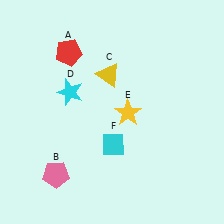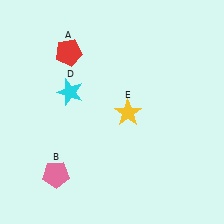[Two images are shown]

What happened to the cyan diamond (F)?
The cyan diamond (F) was removed in Image 2. It was in the bottom-right area of Image 1.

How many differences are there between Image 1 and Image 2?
There are 2 differences between the two images.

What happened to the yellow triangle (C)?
The yellow triangle (C) was removed in Image 2. It was in the top-left area of Image 1.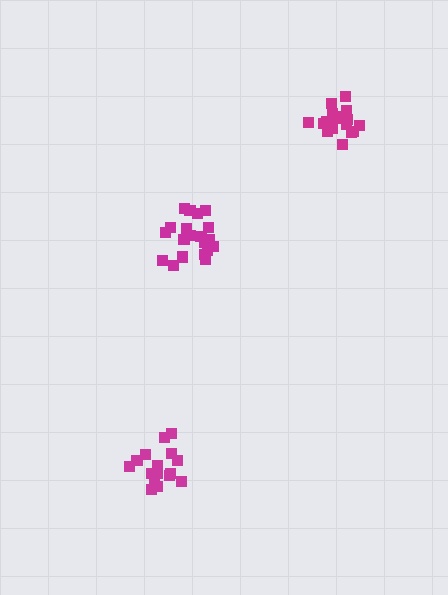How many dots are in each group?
Group 1: 16 dots, Group 2: 20 dots, Group 3: 20 dots (56 total).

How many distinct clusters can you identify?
There are 3 distinct clusters.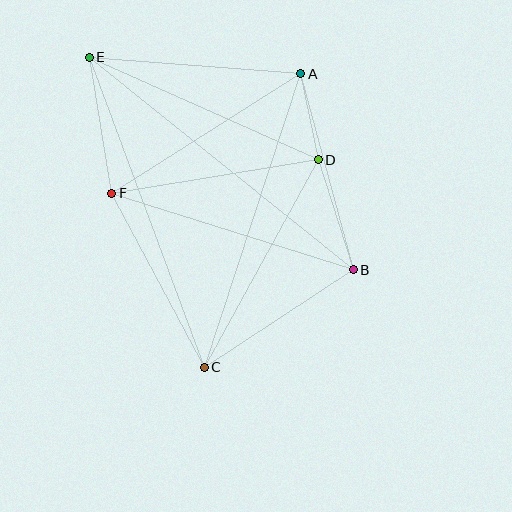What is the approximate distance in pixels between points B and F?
The distance between B and F is approximately 253 pixels.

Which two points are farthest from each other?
Points B and E are farthest from each other.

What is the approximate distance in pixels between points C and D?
The distance between C and D is approximately 237 pixels.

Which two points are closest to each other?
Points A and D are closest to each other.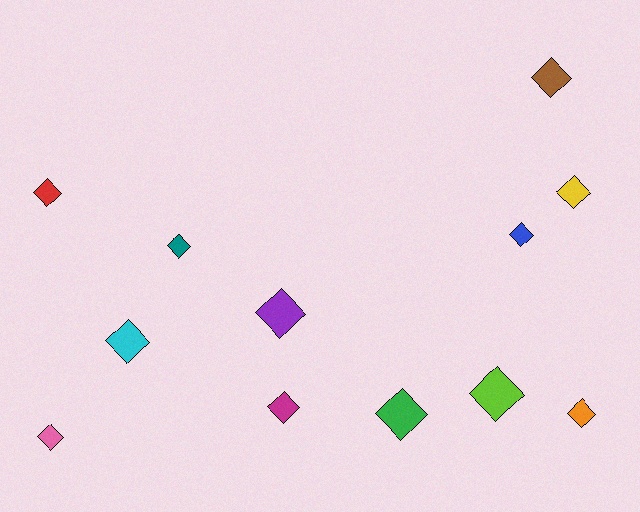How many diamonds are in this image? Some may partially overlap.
There are 12 diamonds.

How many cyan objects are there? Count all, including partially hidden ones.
There is 1 cyan object.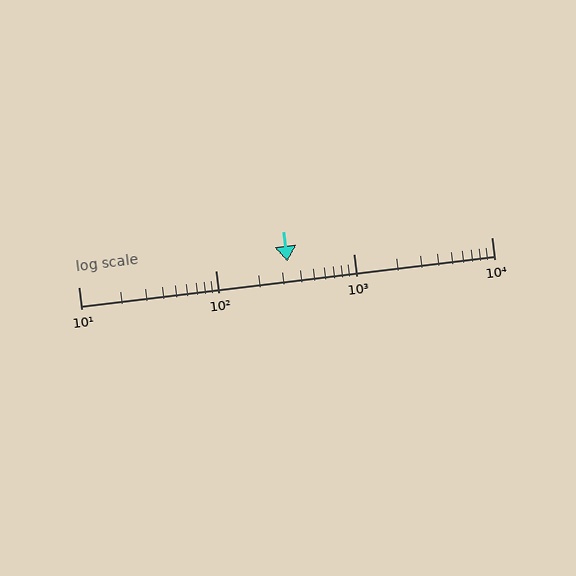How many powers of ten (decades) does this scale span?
The scale spans 3 decades, from 10 to 10000.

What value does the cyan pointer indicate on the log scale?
The pointer indicates approximately 330.